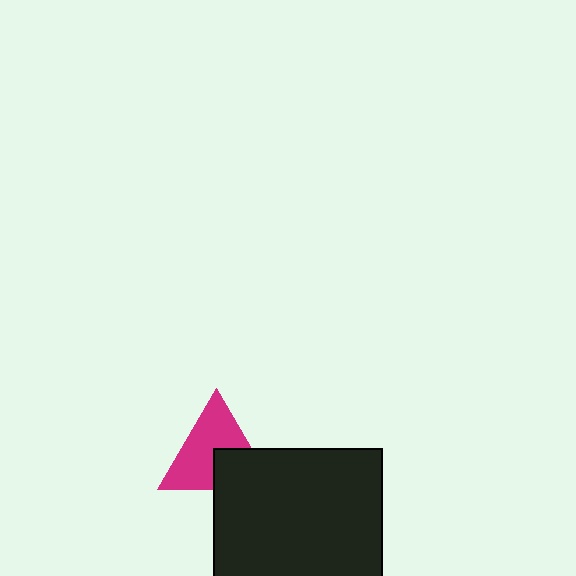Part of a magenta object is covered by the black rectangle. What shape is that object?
It is a triangle.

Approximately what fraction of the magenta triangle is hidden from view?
Roughly 35% of the magenta triangle is hidden behind the black rectangle.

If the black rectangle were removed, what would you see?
You would see the complete magenta triangle.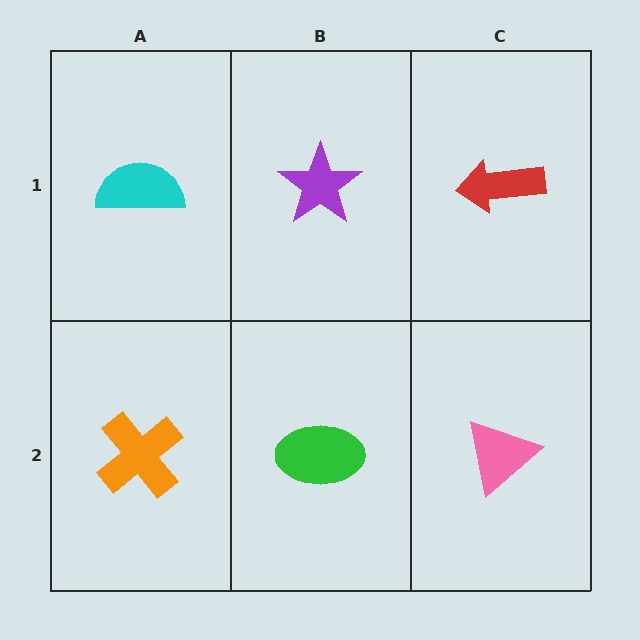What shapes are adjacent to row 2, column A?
A cyan semicircle (row 1, column A), a green ellipse (row 2, column B).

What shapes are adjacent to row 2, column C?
A red arrow (row 1, column C), a green ellipse (row 2, column B).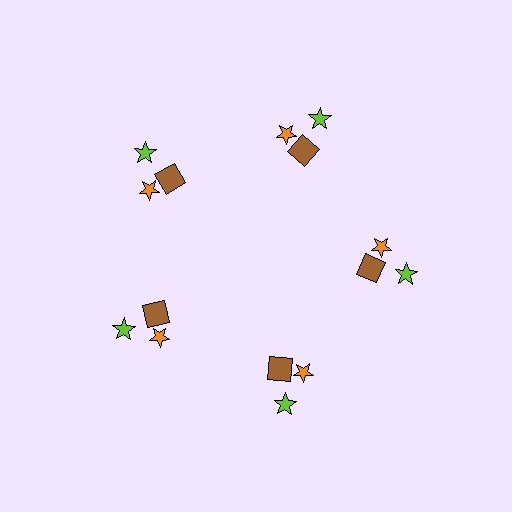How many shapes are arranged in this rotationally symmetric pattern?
There are 15 shapes, arranged in 5 groups of 3.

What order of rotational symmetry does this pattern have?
This pattern has 5-fold rotational symmetry.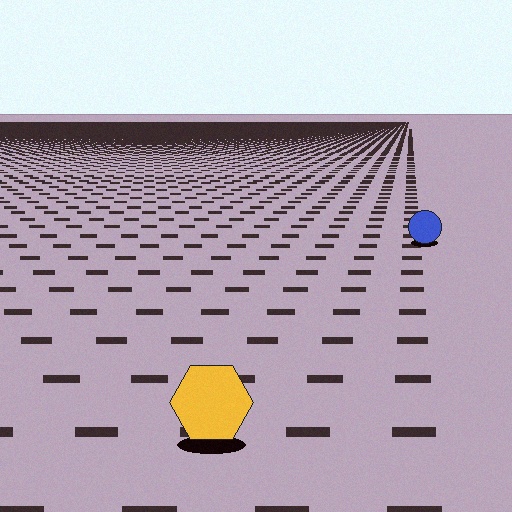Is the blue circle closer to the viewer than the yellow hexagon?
No. The yellow hexagon is closer — you can tell from the texture gradient: the ground texture is coarser near it.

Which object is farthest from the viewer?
The blue circle is farthest from the viewer. It appears smaller and the ground texture around it is denser.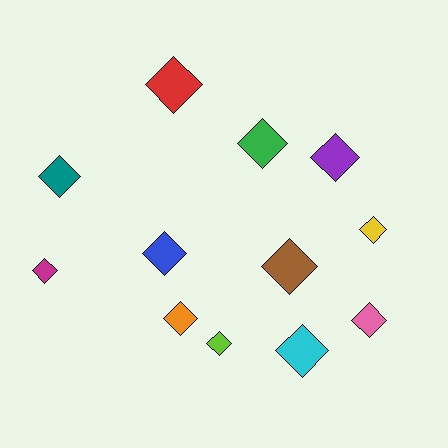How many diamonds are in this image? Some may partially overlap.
There are 12 diamonds.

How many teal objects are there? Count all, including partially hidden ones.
There is 1 teal object.